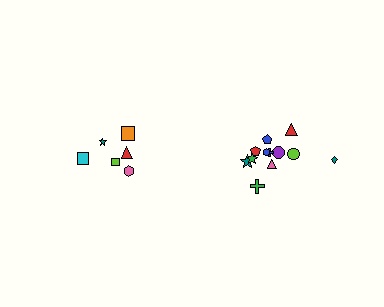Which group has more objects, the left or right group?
The right group.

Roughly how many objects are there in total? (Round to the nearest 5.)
Roughly 20 objects in total.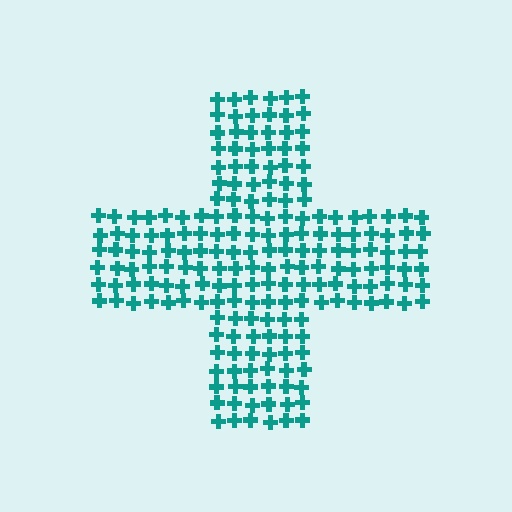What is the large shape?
The large shape is a cross.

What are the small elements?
The small elements are crosses.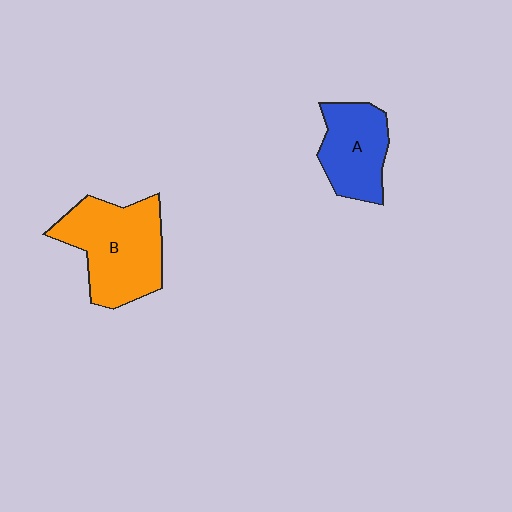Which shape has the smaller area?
Shape A (blue).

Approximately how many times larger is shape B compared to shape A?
Approximately 1.5 times.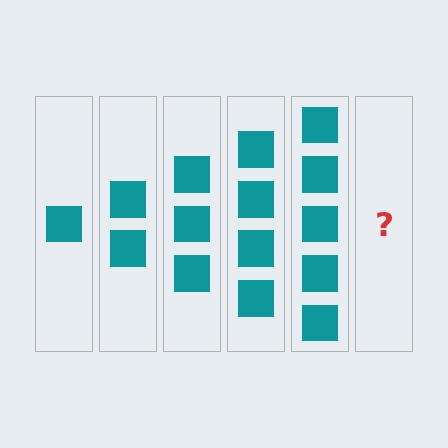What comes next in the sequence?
The next element should be 6 squares.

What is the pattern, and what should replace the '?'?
The pattern is that each step adds one more square. The '?' should be 6 squares.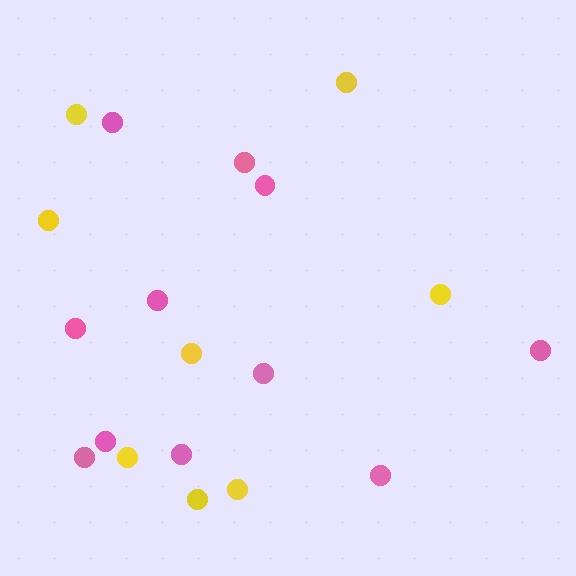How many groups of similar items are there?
There are 2 groups: one group of pink circles (11) and one group of yellow circles (8).